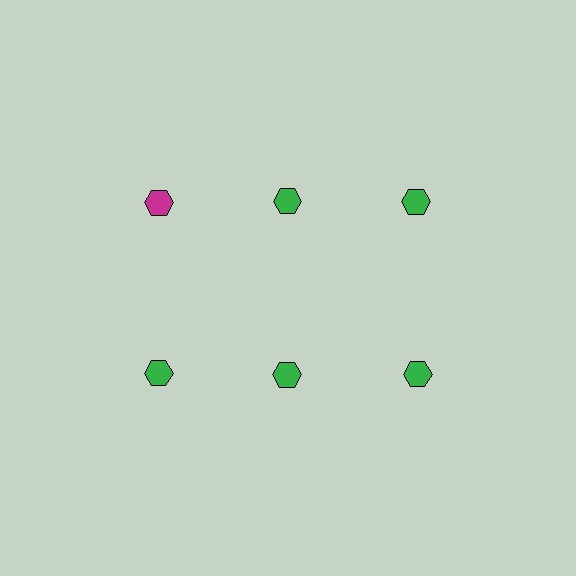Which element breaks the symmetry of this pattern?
The magenta hexagon in the top row, leftmost column breaks the symmetry. All other shapes are green hexagons.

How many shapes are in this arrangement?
There are 6 shapes arranged in a grid pattern.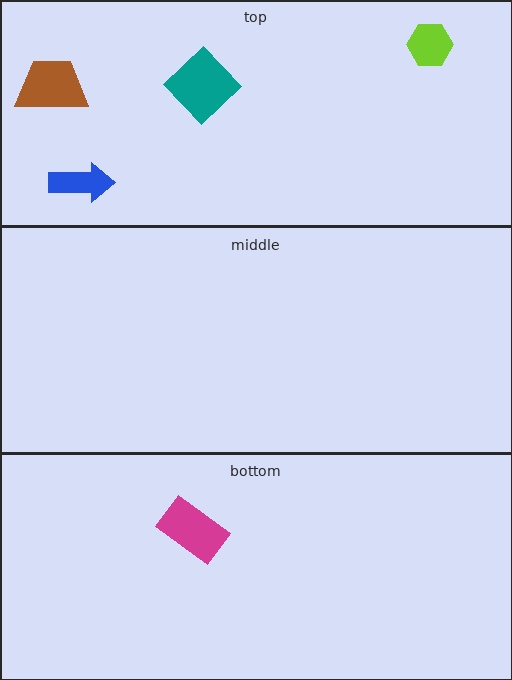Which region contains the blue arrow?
The top region.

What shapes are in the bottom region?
The magenta rectangle.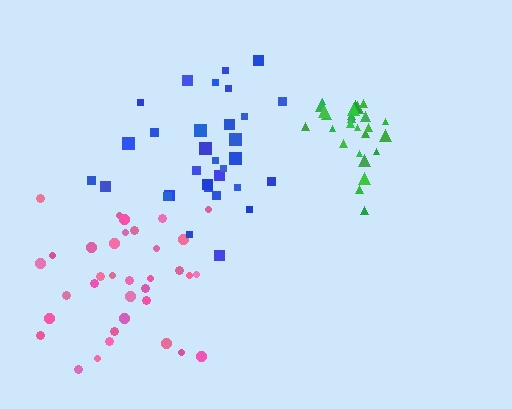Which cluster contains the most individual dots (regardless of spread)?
Pink (35).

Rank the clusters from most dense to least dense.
green, pink, blue.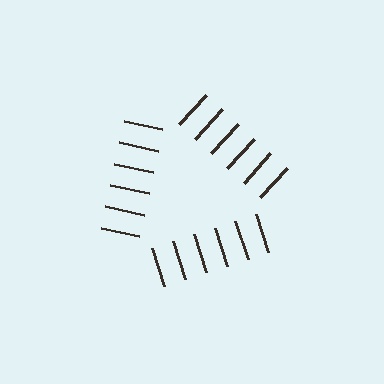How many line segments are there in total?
18 — 6 along each of the 3 edges.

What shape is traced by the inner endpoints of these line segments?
An illusory triangle — the line segments terminate on its edges but no continuous stroke is drawn.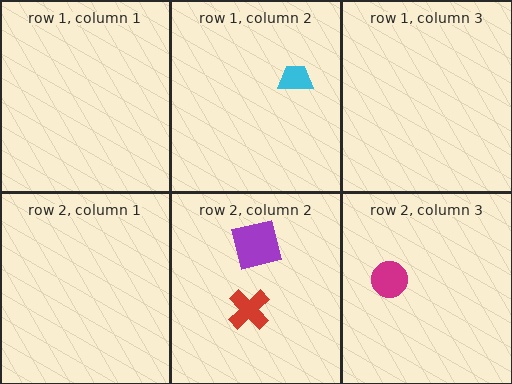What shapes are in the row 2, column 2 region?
The purple square, the red cross.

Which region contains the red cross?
The row 2, column 2 region.